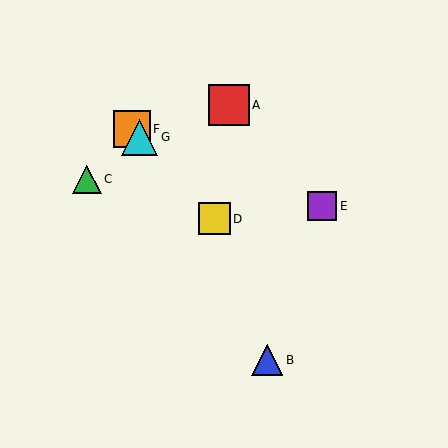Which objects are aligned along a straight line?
Objects D, F, G are aligned along a straight line.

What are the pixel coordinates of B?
Object B is at (267, 360).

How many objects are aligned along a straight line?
3 objects (D, F, G) are aligned along a straight line.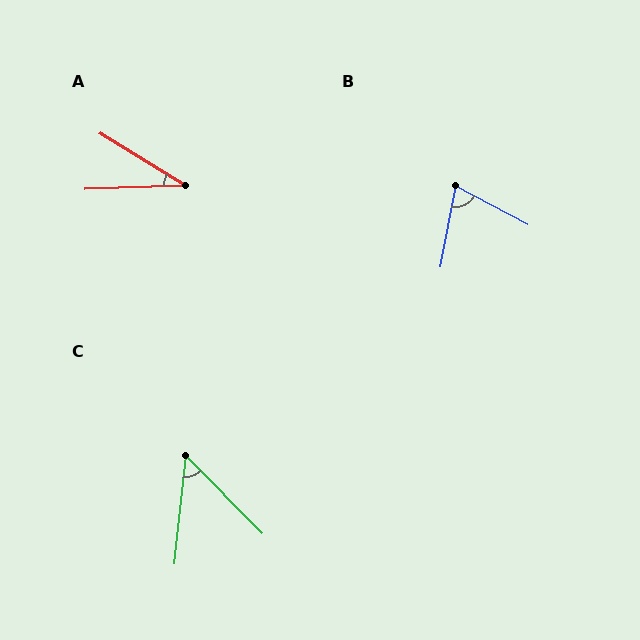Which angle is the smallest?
A, at approximately 34 degrees.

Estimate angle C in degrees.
Approximately 51 degrees.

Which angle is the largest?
B, at approximately 73 degrees.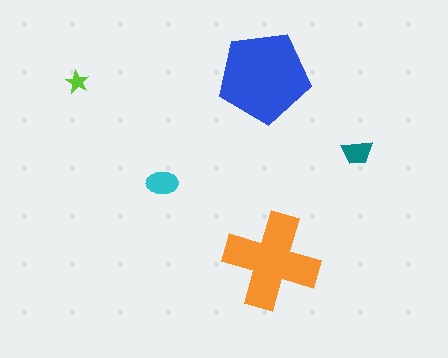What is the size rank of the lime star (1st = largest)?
5th.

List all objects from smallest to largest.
The lime star, the teal trapezoid, the cyan ellipse, the orange cross, the blue pentagon.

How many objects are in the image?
There are 5 objects in the image.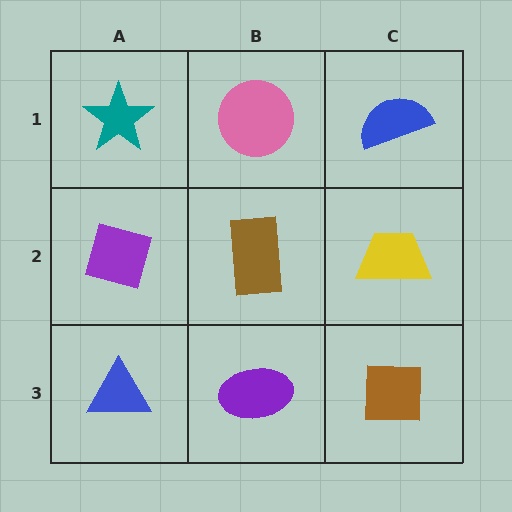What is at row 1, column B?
A pink circle.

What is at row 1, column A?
A teal star.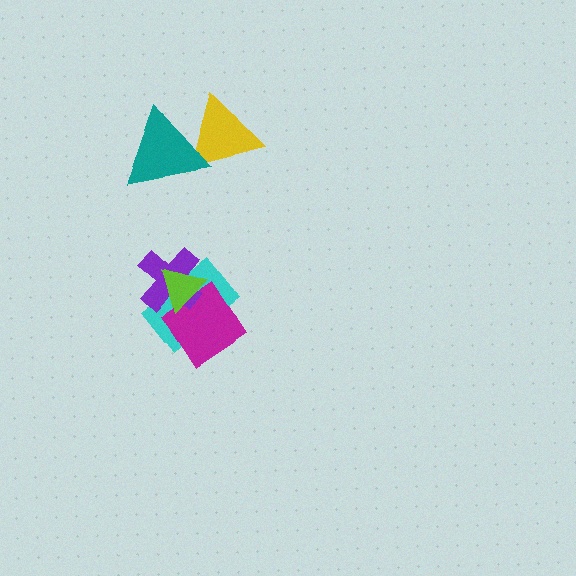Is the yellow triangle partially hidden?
Yes, it is partially covered by another shape.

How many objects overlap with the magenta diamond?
3 objects overlap with the magenta diamond.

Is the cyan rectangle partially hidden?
Yes, it is partially covered by another shape.